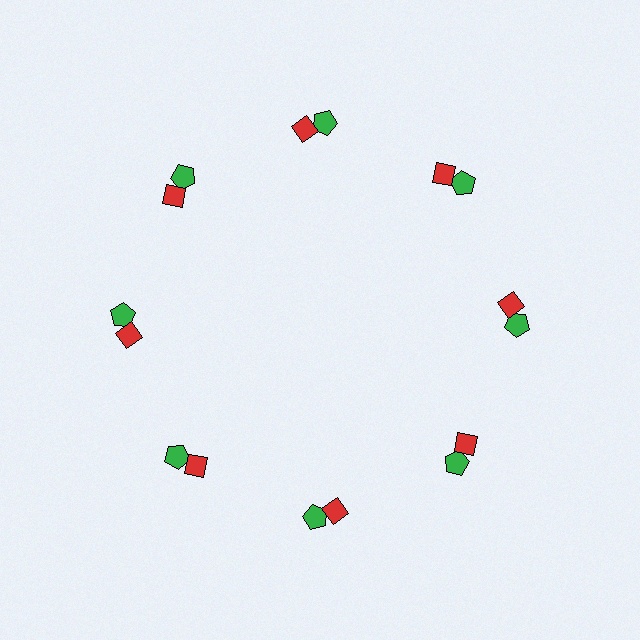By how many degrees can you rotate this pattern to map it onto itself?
The pattern maps onto itself every 45 degrees of rotation.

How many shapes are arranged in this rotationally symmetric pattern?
There are 16 shapes, arranged in 8 groups of 2.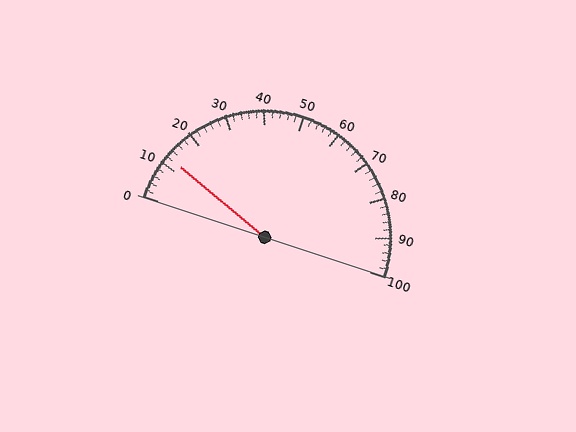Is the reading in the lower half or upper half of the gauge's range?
The reading is in the lower half of the range (0 to 100).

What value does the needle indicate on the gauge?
The needle indicates approximately 12.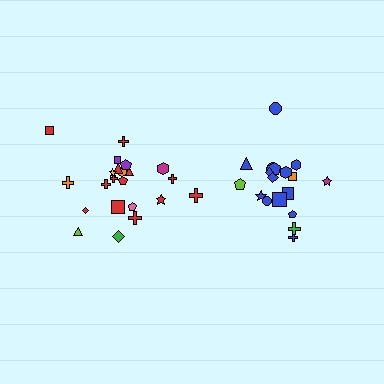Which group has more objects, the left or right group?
The left group.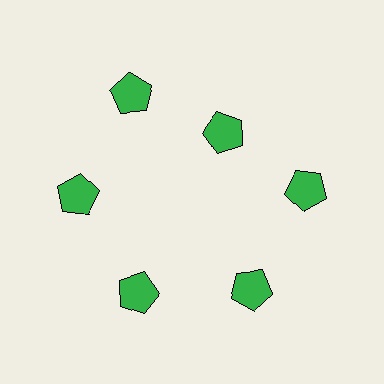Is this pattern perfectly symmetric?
No. The 6 green pentagons are arranged in a ring, but one element near the 1 o'clock position is pulled inward toward the center, breaking the 6-fold rotational symmetry.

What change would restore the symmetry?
The symmetry would be restored by moving it outward, back onto the ring so that all 6 pentagons sit at equal angles and equal distance from the center.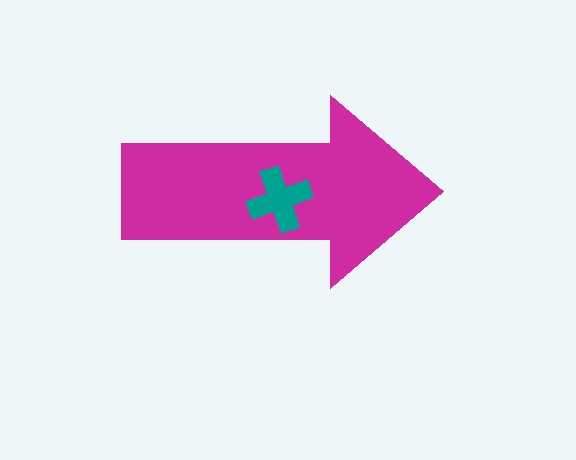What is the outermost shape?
The magenta arrow.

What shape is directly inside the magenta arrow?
The teal cross.